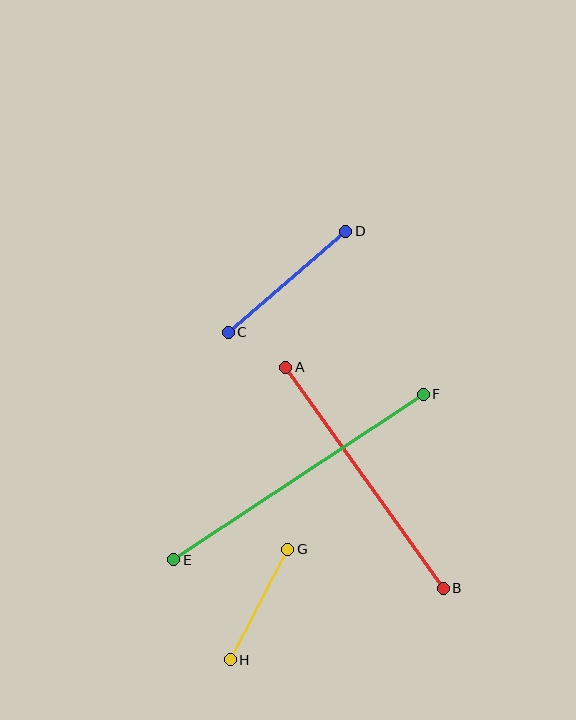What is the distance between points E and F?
The distance is approximately 299 pixels.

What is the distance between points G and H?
The distance is approximately 124 pixels.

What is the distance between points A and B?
The distance is approximately 272 pixels.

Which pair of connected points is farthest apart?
Points E and F are farthest apart.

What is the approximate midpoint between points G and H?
The midpoint is at approximately (259, 605) pixels.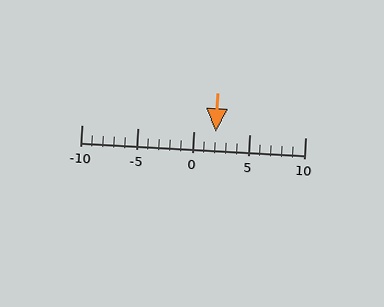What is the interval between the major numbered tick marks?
The major tick marks are spaced 5 units apart.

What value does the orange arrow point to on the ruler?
The orange arrow points to approximately 2.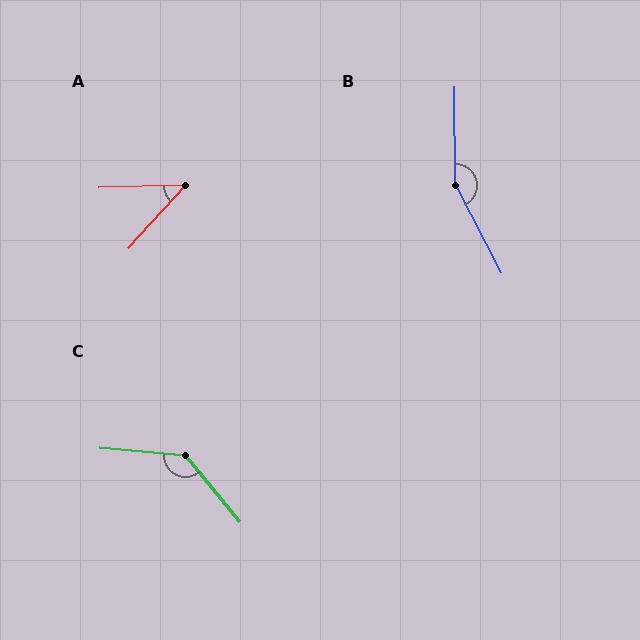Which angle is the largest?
B, at approximately 153 degrees.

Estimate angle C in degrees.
Approximately 134 degrees.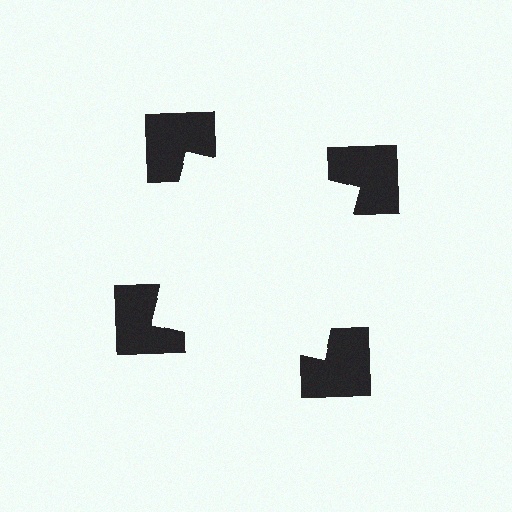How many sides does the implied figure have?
4 sides.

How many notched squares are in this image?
There are 4 — one at each vertex of the illusory square.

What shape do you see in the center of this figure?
An illusory square — its edges are inferred from the aligned wedge cuts in the notched squares, not physically drawn.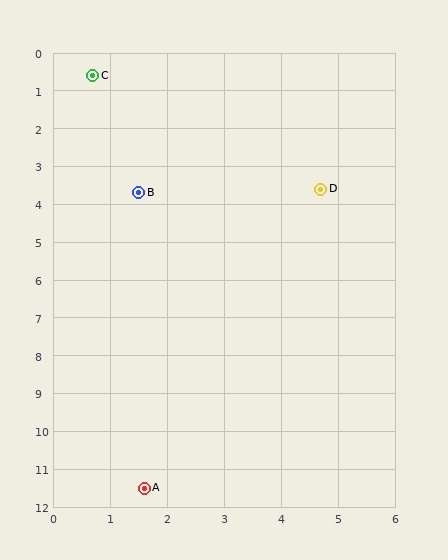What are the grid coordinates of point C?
Point C is at approximately (0.7, 0.6).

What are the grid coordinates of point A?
Point A is at approximately (1.6, 11.5).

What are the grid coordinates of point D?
Point D is at approximately (4.7, 3.6).